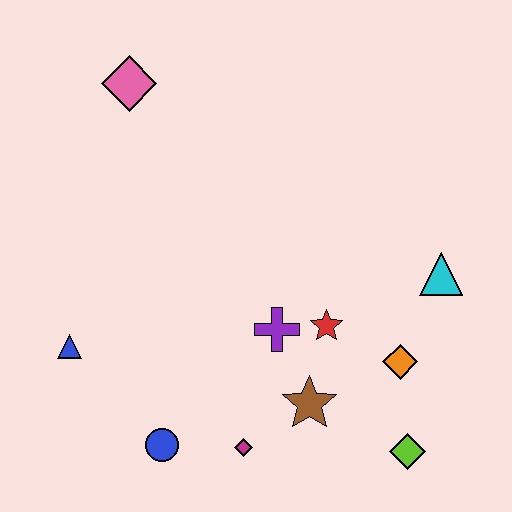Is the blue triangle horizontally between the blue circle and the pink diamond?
No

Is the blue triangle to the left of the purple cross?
Yes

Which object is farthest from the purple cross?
The pink diamond is farthest from the purple cross.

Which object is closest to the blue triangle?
The blue circle is closest to the blue triangle.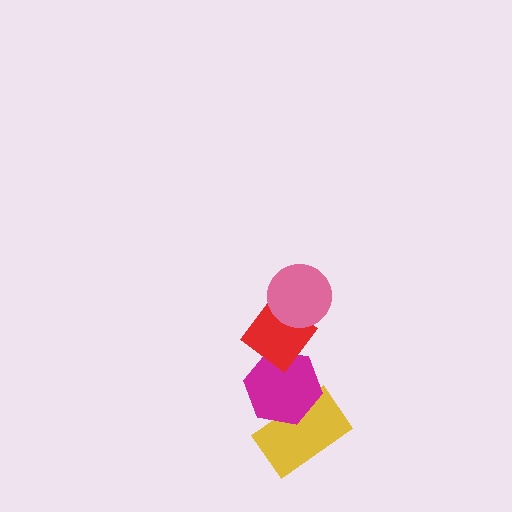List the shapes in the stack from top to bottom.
From top to bottom: the pink circle, the red diamond, the magenta hexagon, the yellow rectangle.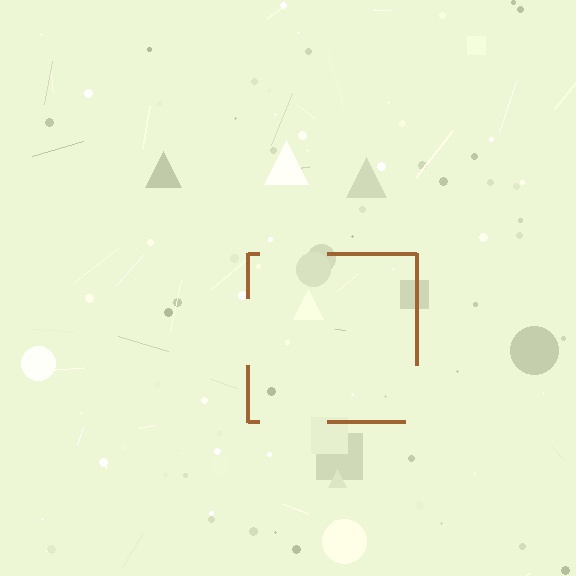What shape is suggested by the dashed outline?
The dashed outline suggests a square.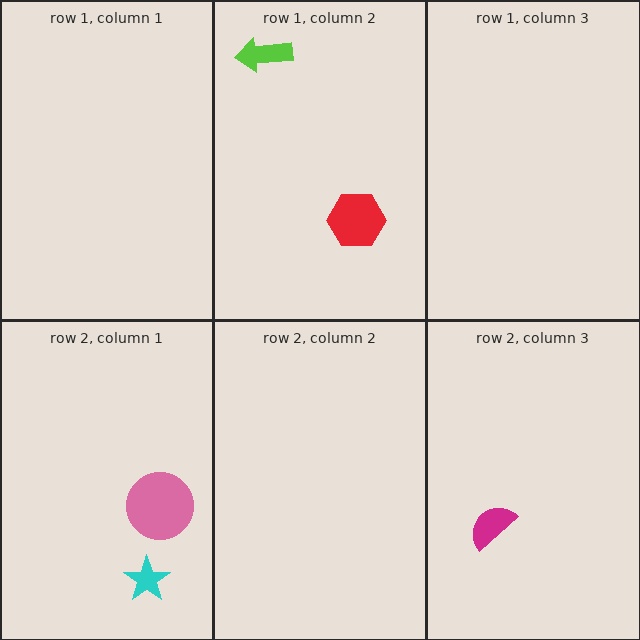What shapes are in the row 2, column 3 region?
The magenta semicircle.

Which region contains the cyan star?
The row 2, column 1 region.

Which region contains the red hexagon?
The row 1, column 2 region.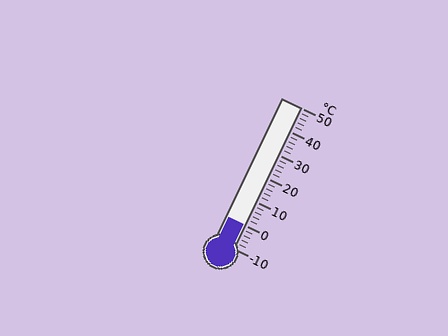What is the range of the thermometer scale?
The thermometer scale ranges from -10°C to 50°C.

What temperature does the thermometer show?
The thermometer shows approximately 0°C.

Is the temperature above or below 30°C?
The temperature is below 30°C.